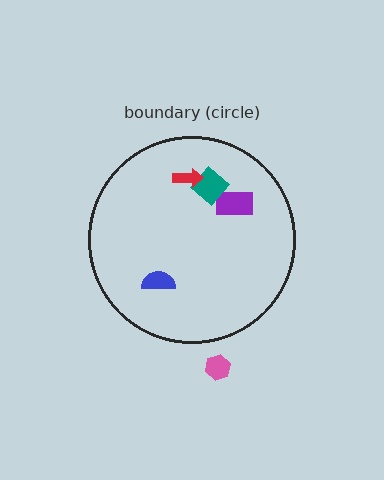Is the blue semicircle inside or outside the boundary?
Inside.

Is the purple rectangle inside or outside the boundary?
Inside.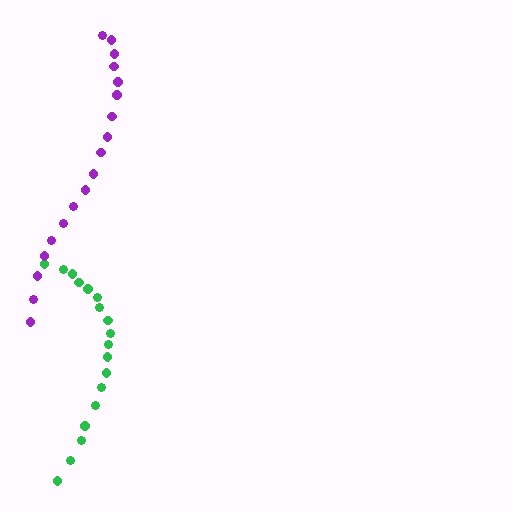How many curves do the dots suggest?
There are 2 distinct paths.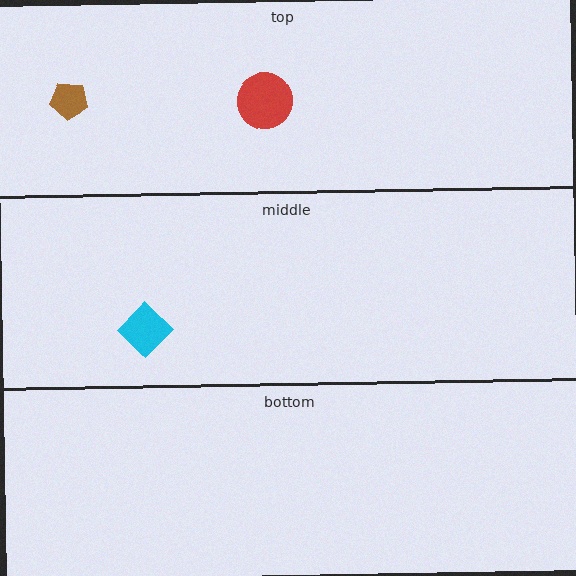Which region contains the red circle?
The top region.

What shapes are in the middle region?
The cyan diamond.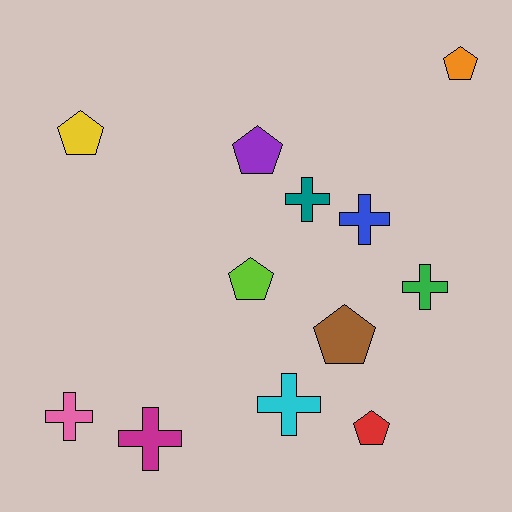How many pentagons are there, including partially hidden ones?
There are 6 pentagons.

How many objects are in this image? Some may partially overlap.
There are 12 objects.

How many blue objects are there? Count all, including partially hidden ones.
There is 1 blue object.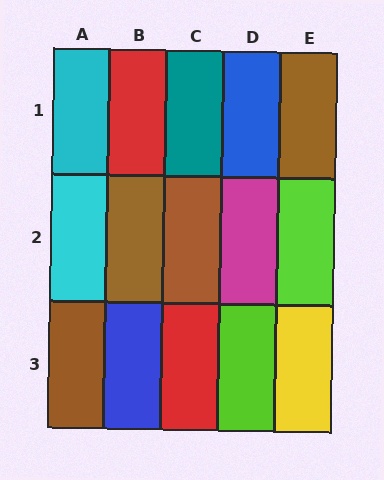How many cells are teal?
1 cell is teal.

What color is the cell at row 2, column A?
Cyan.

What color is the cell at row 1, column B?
Red.